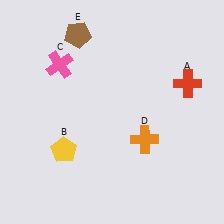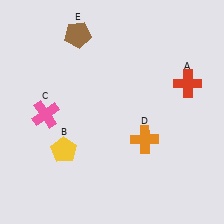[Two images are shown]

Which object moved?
The pink cross (C) moved down.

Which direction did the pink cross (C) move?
The pink cross (C) moved down.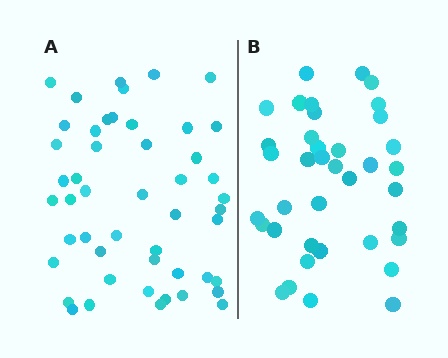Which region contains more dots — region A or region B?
Region A (the left region) has more dots.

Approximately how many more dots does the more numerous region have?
Region A has roughly 12 or so more dots than region B.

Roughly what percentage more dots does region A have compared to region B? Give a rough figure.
About 30% more.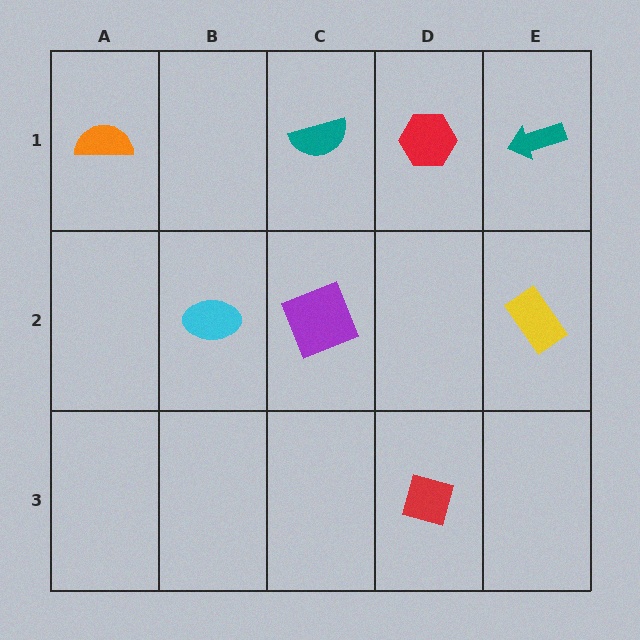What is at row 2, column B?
A cyan ellipse.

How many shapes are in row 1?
4 shapes.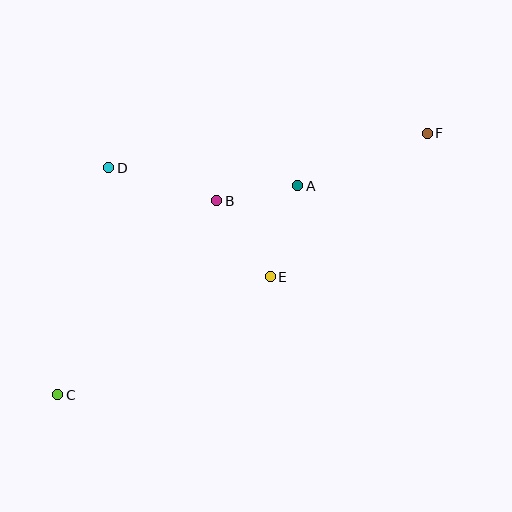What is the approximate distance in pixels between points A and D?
The distance between A and D is approximately 190 pixels.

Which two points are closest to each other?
Points A and B are closest to each other.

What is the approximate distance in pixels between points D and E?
The distance between D and E is approximately 195 pixels.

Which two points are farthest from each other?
Points C and F are farthest from each other.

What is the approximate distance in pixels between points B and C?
The distance between B and C is approximately 251 pixels.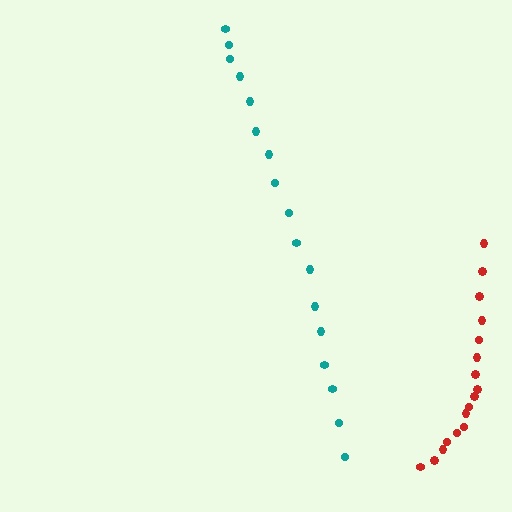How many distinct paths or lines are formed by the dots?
There are 2 distinct paths.